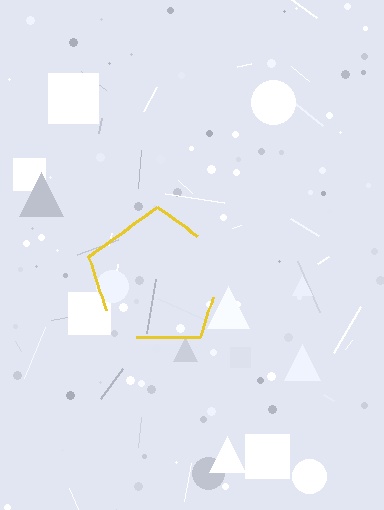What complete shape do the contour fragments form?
The contour fragments form a pentagon.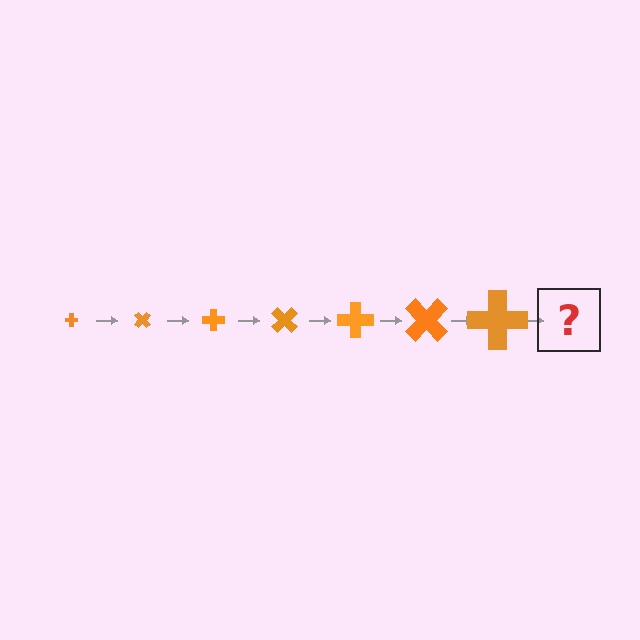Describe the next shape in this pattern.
It should be a cross, larger than the previous one and rotated 315 degrees from the start.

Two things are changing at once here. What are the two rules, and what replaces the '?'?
The two rules are that the cross grows larger each step and it rotates 45 degrees each step. The '?' should be a cross, larger than the previous one and rotated 315 degrees from the start.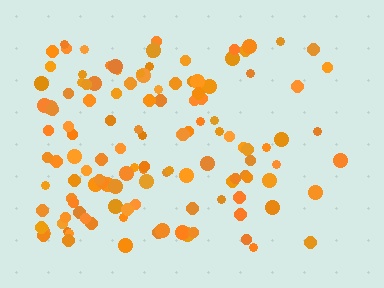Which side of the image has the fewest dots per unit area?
The right.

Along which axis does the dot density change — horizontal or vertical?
Horizontal.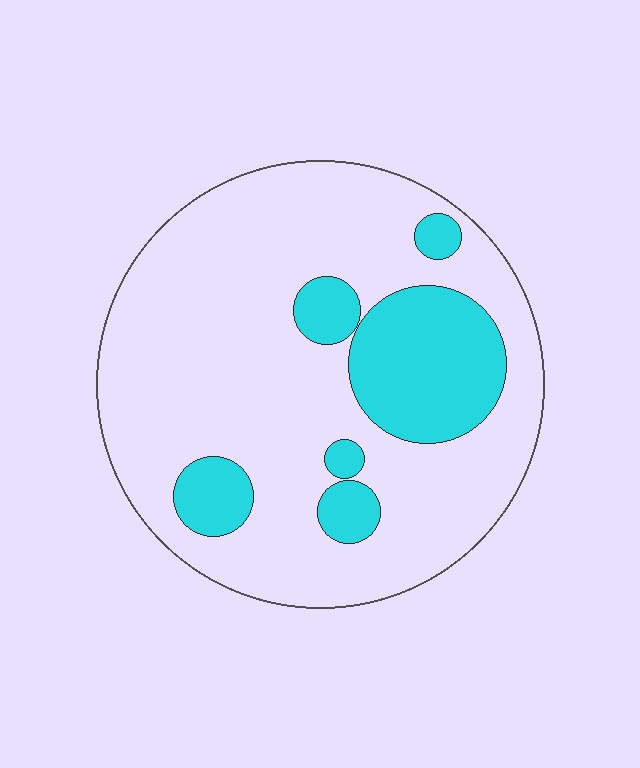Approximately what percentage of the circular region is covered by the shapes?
Approximately 20%.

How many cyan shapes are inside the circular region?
6.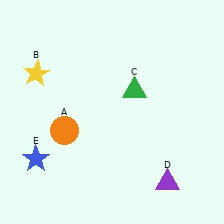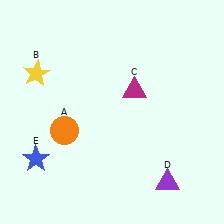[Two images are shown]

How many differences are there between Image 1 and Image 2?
There is 1 difference between the two images.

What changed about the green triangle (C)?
In Image 1, C is green. In Image 2, it changed to magenta.